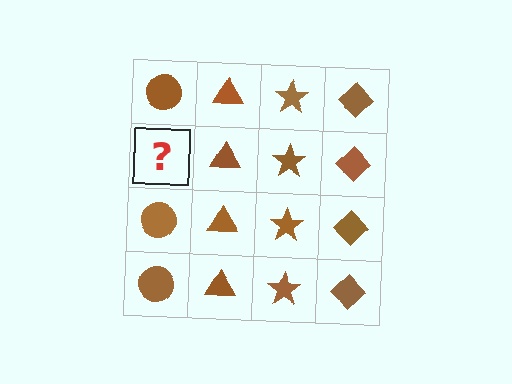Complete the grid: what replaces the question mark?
The question mark should be replaced with a brown circle.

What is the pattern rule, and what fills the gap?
The rule is that each column has a consistent shape. The gap should be filled with a brown circle.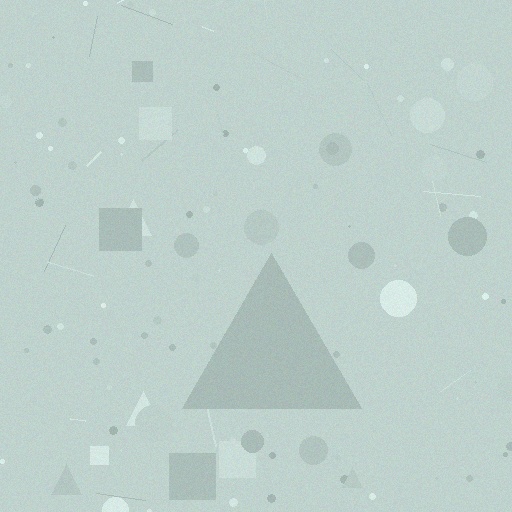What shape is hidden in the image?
A triangle is hidden in the image.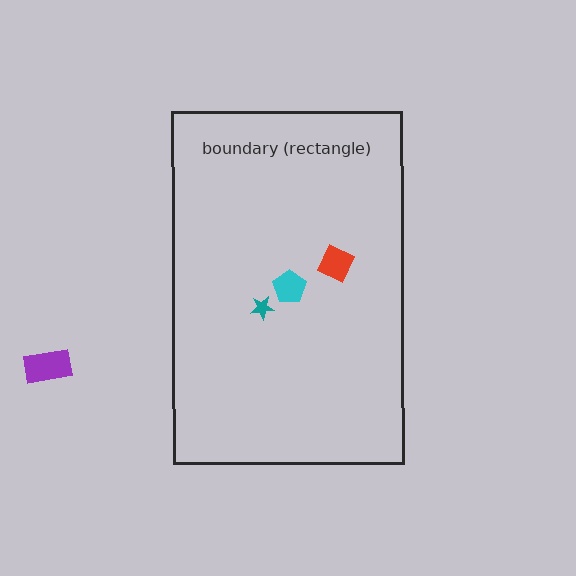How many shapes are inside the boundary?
3 inside, 1 outside.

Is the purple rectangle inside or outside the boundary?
Outside.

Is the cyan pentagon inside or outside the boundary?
Inside.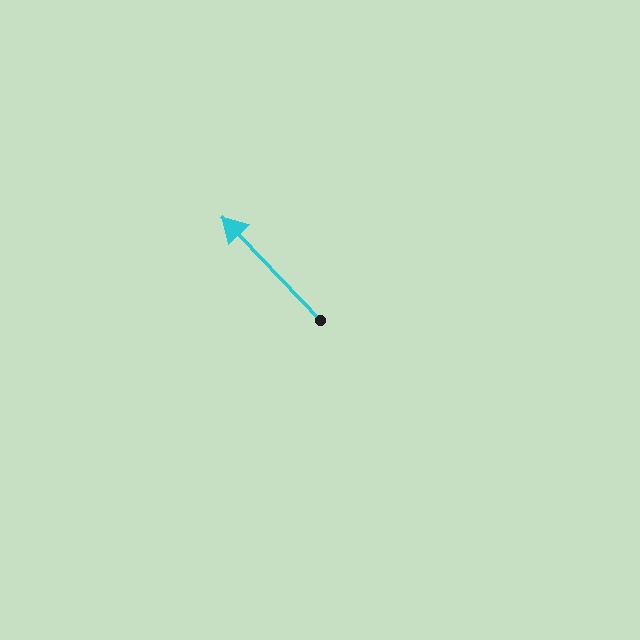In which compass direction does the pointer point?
Northwest.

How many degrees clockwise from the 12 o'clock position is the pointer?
Approximately 317 degrees.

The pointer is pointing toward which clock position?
Roughly 11 o'clock.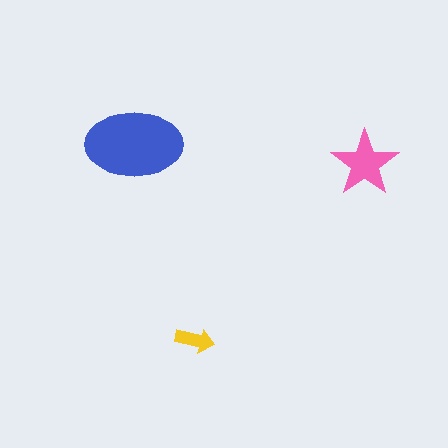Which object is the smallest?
The yellow arrow.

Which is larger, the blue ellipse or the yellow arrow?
The blue ellipse.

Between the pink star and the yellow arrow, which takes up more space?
The pink star.